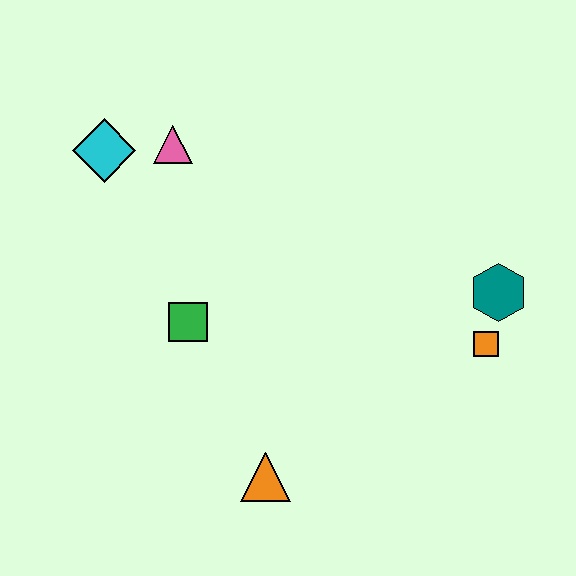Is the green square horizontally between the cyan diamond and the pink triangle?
No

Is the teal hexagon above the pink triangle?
No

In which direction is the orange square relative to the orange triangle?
The orange square is to the right of the orange triangle.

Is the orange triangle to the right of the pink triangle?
Yes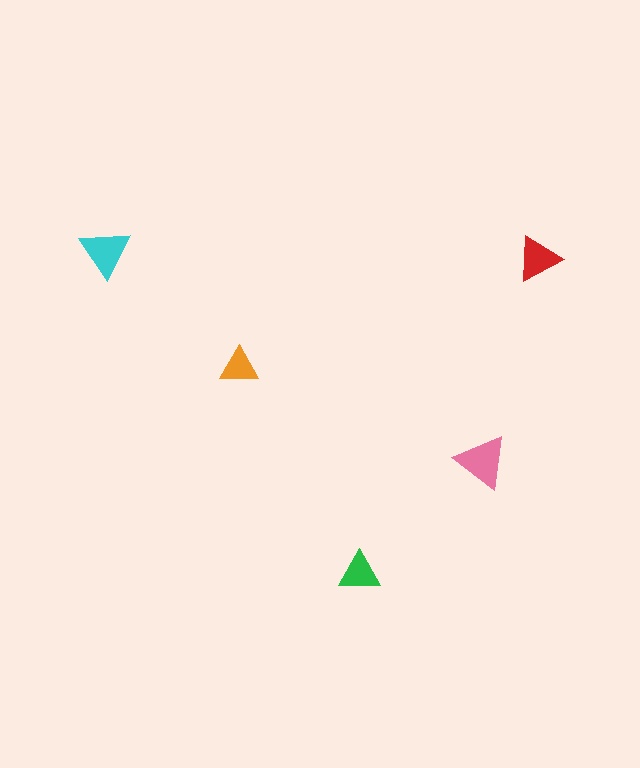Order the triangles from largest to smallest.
the pink one, the cyan one, the red one, the green one, the orange one.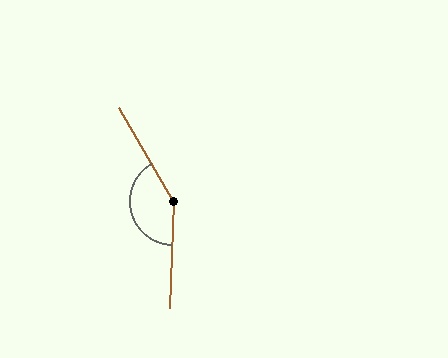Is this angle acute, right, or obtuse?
It is obtuse.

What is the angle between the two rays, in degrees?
Approximately 148 degrees.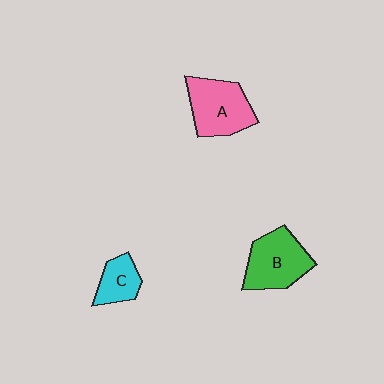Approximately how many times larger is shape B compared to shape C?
Approximately 1.8 times.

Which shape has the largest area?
Shape A (pink).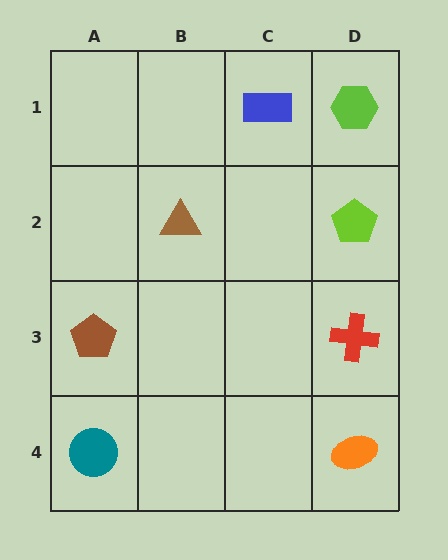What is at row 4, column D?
An orange ellipse.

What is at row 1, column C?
A blue rectangle.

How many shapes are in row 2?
2 shapes.